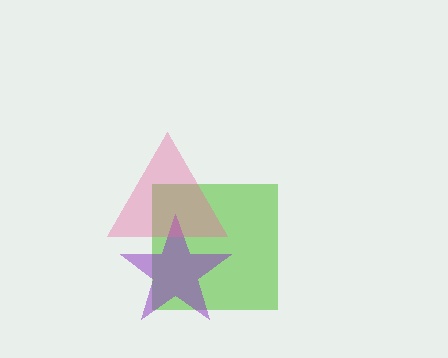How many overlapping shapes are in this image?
There are 3 overlapping shapes in the image.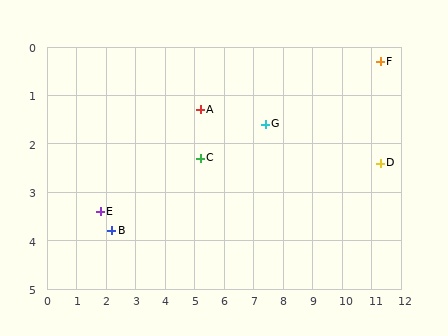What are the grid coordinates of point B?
Point B is at approximately (2.2, 3.8).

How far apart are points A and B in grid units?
Points A and B are about 3.9 grid units apart.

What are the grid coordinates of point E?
Point E is at approximately (1.8, 3.4).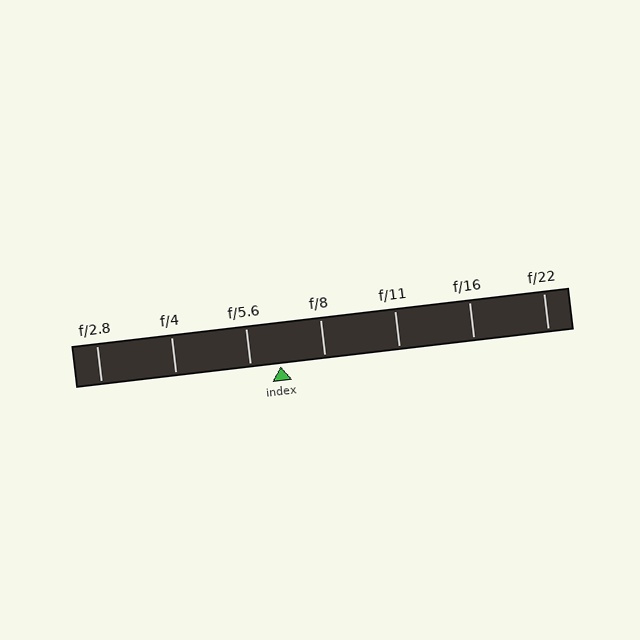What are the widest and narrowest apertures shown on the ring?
The widest aperture shown is f/2.8 and the narrowest is f/22.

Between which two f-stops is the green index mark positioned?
The index mark is between f/5.6 and f/8.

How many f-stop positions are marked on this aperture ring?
There are 7 f-stop positions marked.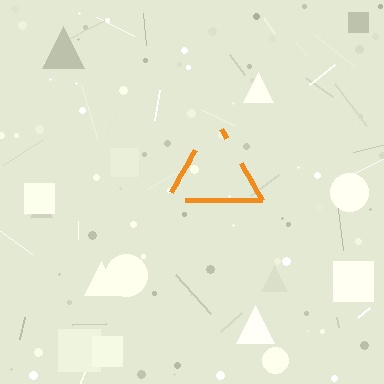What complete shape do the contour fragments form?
The contour fragments form a triangle.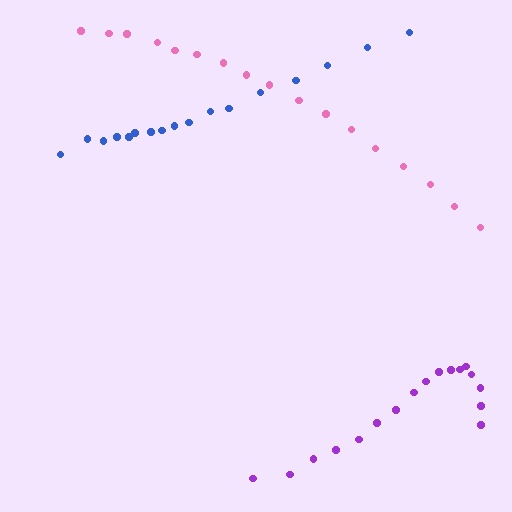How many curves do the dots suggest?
There are 3 distinct paths.